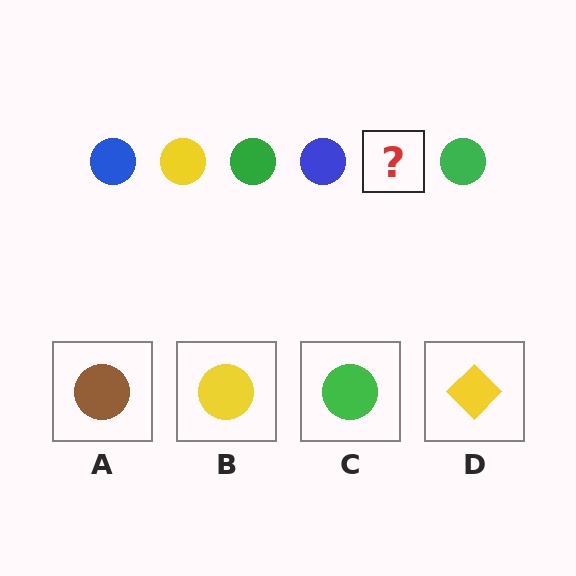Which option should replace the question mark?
Option B.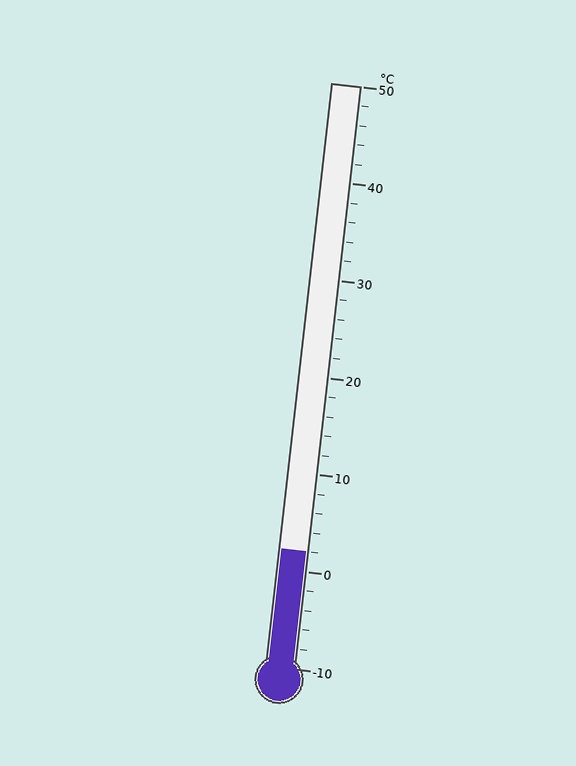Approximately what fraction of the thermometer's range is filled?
The thermometer is filled to approximately 20% of its range.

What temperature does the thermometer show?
The thermometer shows approximately 2°C.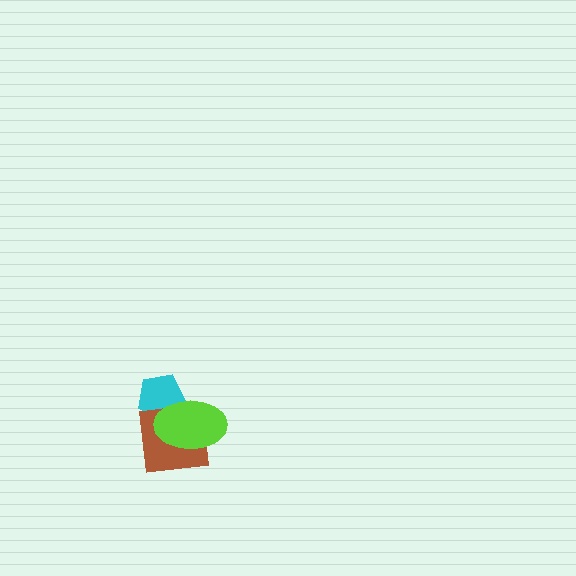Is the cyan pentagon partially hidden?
Yes, it is partially covered by another shape.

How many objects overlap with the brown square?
2 objects overlap with the brown square.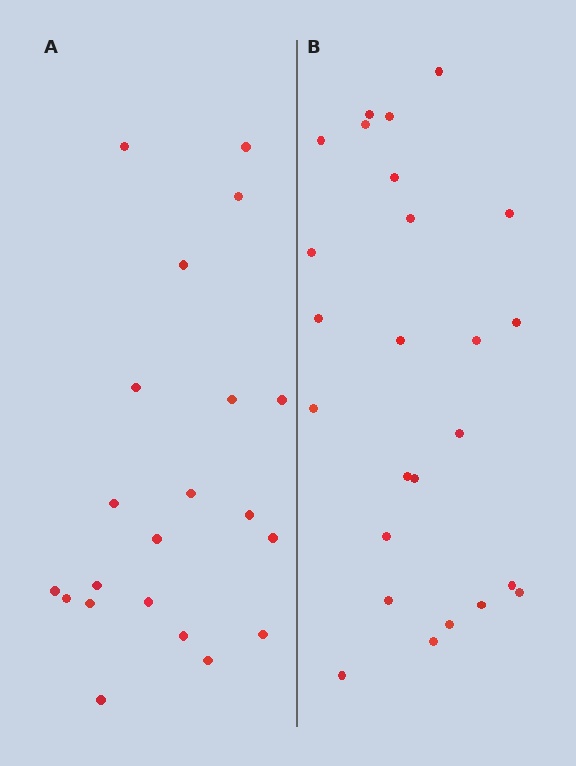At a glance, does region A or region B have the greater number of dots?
Region B (the right region) has more dots.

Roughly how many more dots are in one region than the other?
Region B has about 4 more dots than region A.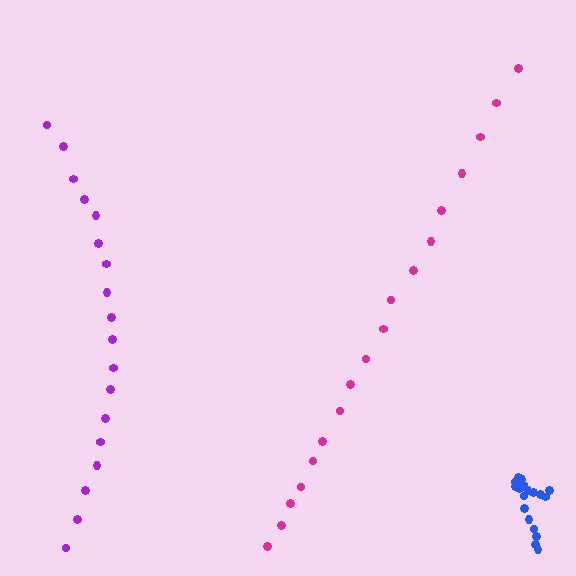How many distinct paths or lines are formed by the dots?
There are 3 distinct paths.